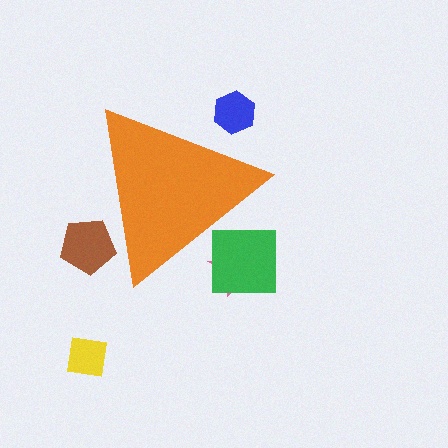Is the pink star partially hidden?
Yes, the pink star is partially hidden behind the orange triangle.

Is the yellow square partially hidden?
No, the yellow square is fully visible.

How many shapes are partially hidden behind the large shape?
4 shapes are partially hidden.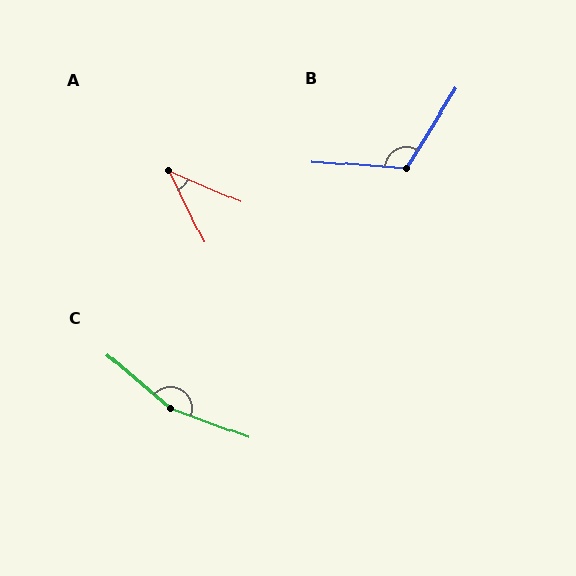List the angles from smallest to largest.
A (41°), B (117°), C (160°).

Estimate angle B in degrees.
Approximately 117 degrees.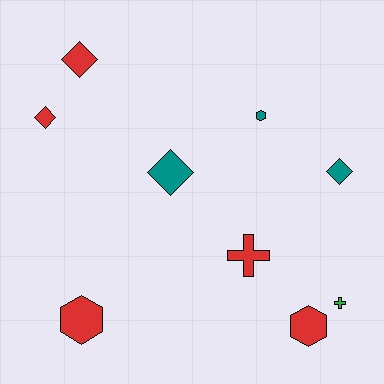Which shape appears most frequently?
Diamond, with 4 objects.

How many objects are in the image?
There are 9 objects.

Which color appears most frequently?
Red, with 5 objects.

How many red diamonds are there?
There are 2 red diamonds.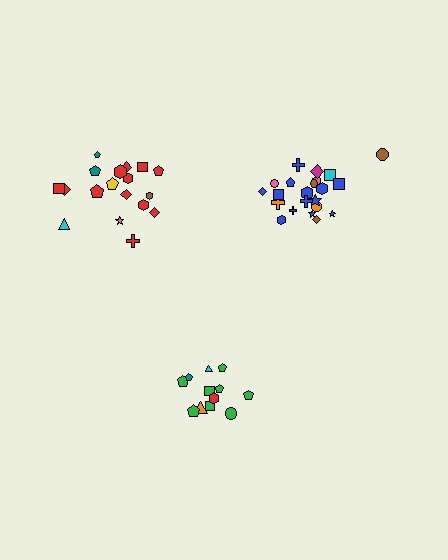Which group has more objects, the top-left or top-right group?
The top-right group.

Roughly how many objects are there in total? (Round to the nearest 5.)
Roughly 50 objects in total.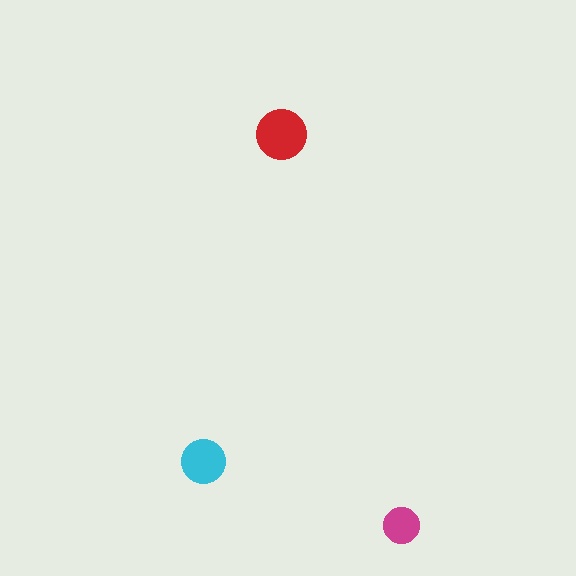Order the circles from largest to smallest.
the red one, the cyan one, the magenta one.